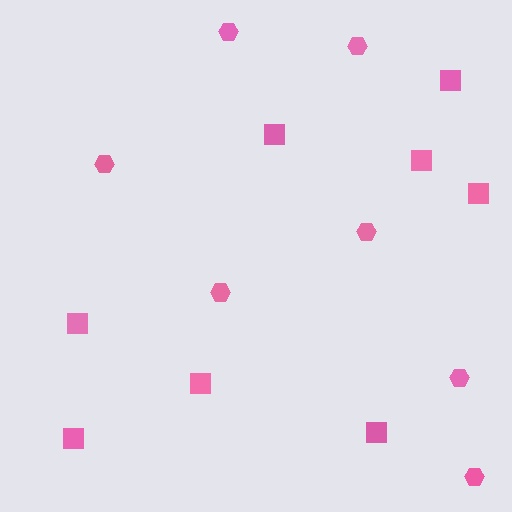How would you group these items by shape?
There are 2 groups: one group of squares (8) and one group of hexagons (7).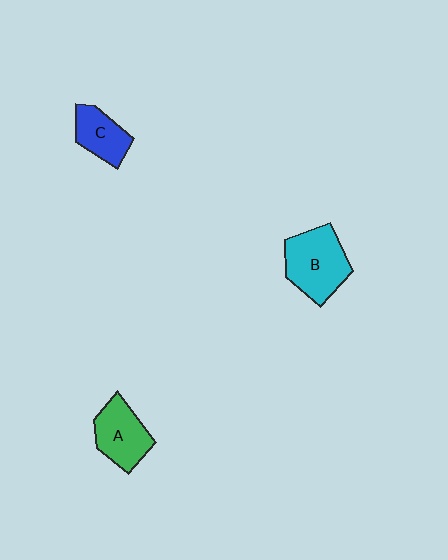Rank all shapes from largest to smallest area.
From largest to smallest: B (cyan), A (green), C (blue).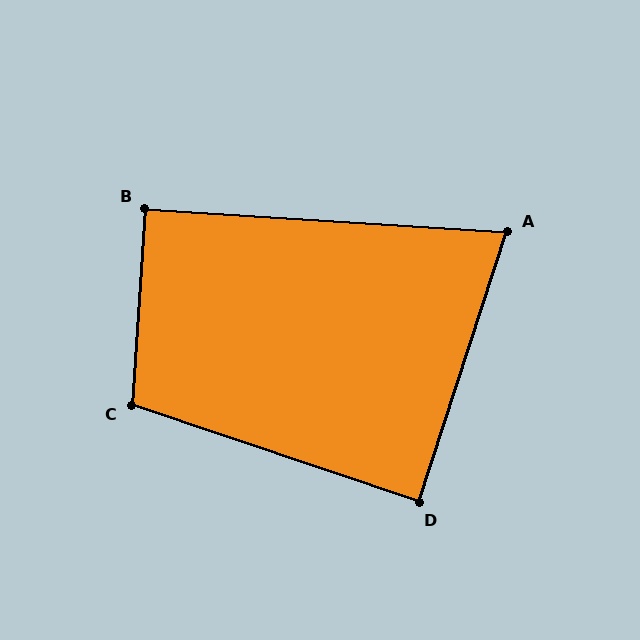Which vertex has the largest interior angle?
C, at approximately 104 degrees.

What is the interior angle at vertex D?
Approximately 90 degrees (approximately right).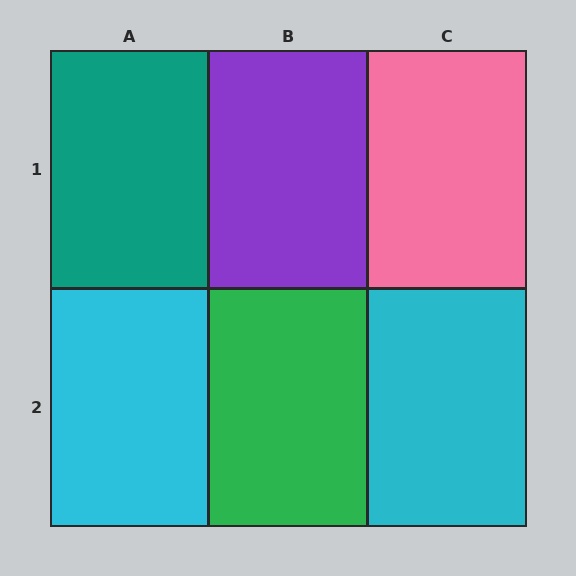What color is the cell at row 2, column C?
Cyan.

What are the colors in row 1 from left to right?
Teal, purple, pink.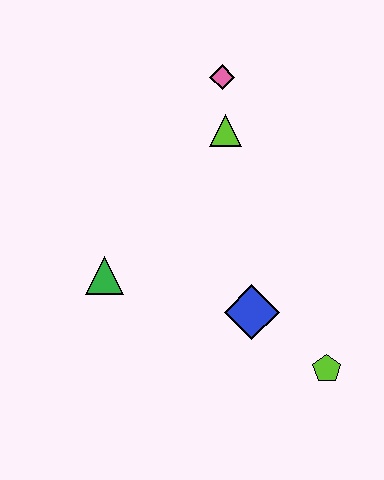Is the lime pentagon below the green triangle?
Yes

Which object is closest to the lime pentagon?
The blue diamond is closest to the lime pentagon.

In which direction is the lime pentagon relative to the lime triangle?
The lime pentagon is below the lime triangle.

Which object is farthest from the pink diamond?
The lime pentagon is farthest from the pink diamond.